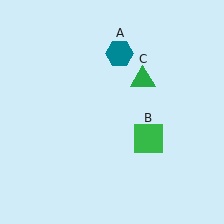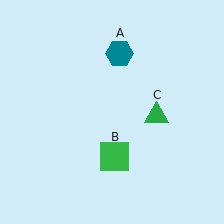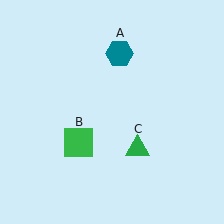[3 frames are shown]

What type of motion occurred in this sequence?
The green square (object B), green triangle (object C) rotated clockwise around the center of the scene.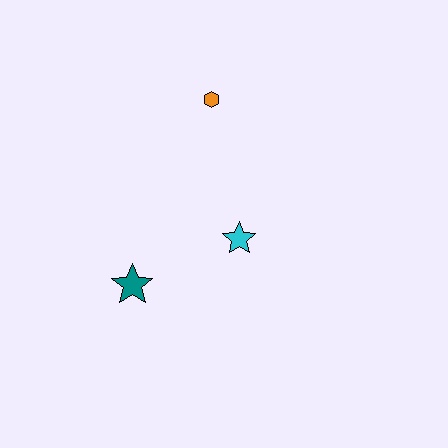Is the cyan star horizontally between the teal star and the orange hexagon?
No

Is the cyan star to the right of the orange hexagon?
Yes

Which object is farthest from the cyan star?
The orange hexagon is farthest from the cyan star.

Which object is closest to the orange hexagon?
The cyan star is closest to the orange hexagon.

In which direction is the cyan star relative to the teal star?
The cyan star is to the right of the teal star.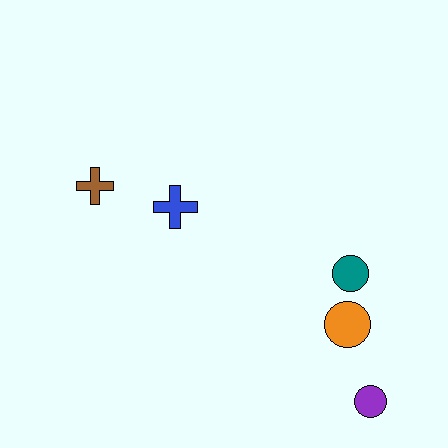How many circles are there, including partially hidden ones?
There are 3 circles.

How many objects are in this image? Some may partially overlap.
There are 5 objects.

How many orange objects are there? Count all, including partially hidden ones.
There is 1 orange object.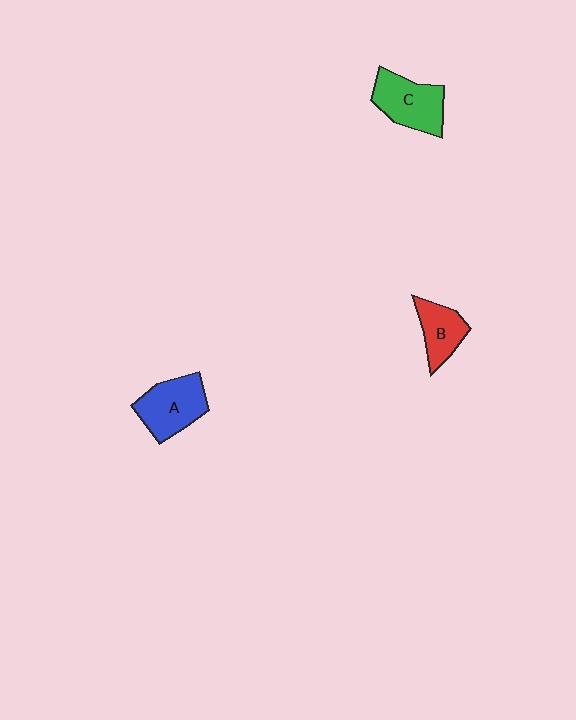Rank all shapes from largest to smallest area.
From largest to smallest: A (blue), C (green), B (red).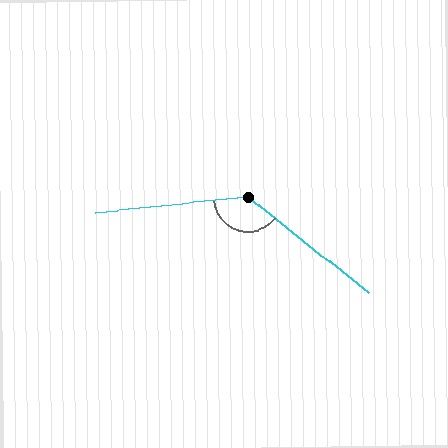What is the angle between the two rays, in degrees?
Approximately 135 degrees.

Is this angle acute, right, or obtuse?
It is obtuse.